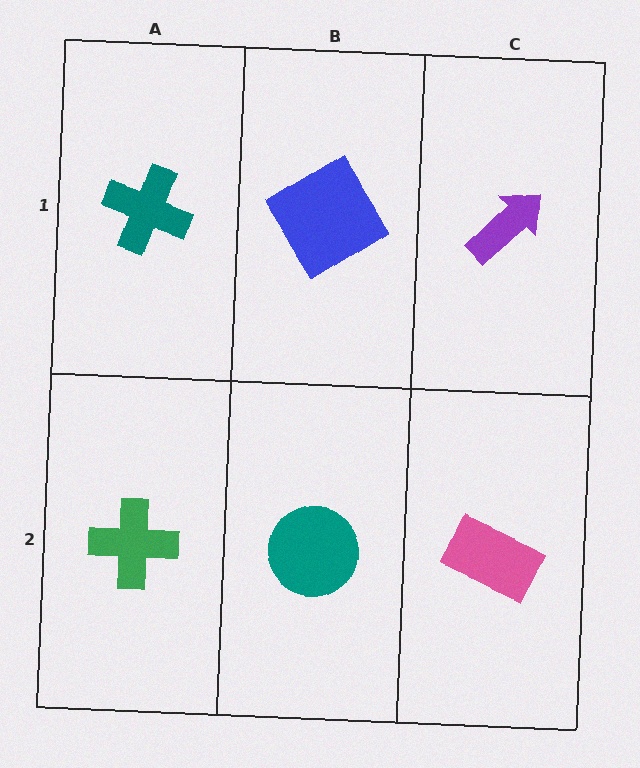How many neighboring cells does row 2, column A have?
2.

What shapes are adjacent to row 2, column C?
A purple arrow (row 1, column C), a teal circle (row 2, column B).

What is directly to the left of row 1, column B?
A teal cross.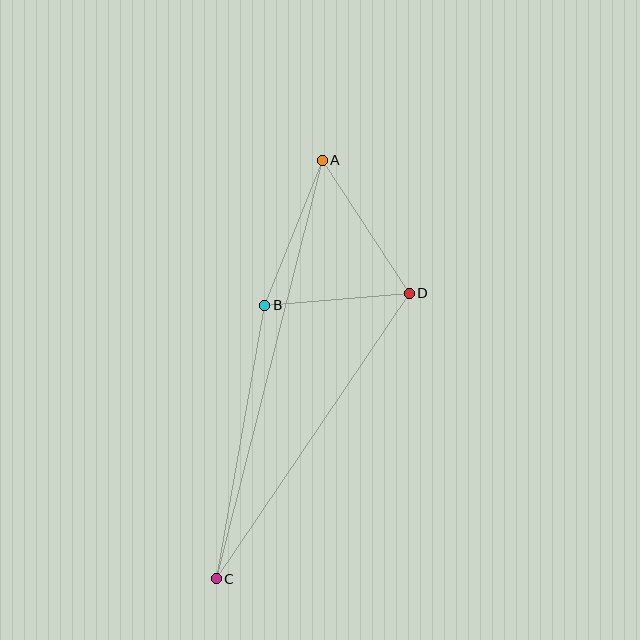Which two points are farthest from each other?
Points A and C are farthest from each other.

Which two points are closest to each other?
Points B and D are closest to each other.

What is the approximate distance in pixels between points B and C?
The distance between B and C is approximately 278 pixels.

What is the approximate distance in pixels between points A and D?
The distance between A and D is approximately 159 pixels.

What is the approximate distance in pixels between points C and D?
The distance between C and D is approximately 345 pixels.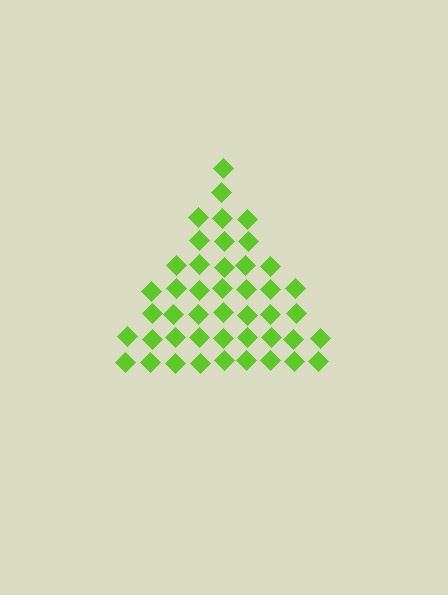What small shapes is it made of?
It is made of small diamonds.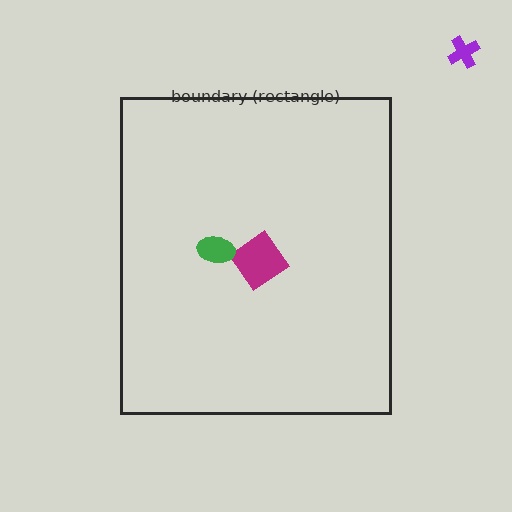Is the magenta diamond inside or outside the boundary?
Inside.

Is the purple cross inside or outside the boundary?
Outside.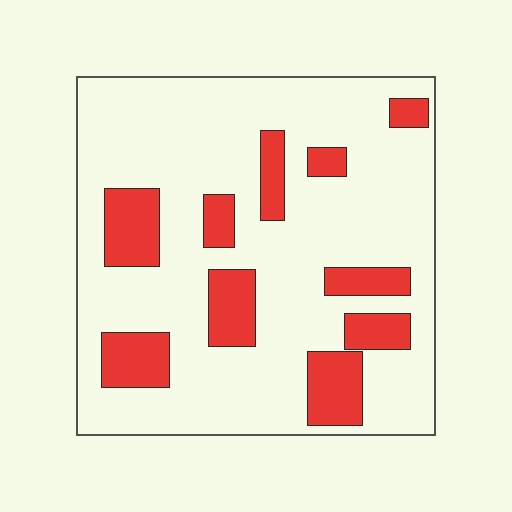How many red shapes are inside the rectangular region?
10.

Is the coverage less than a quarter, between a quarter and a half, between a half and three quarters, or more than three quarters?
Less than a quarter.